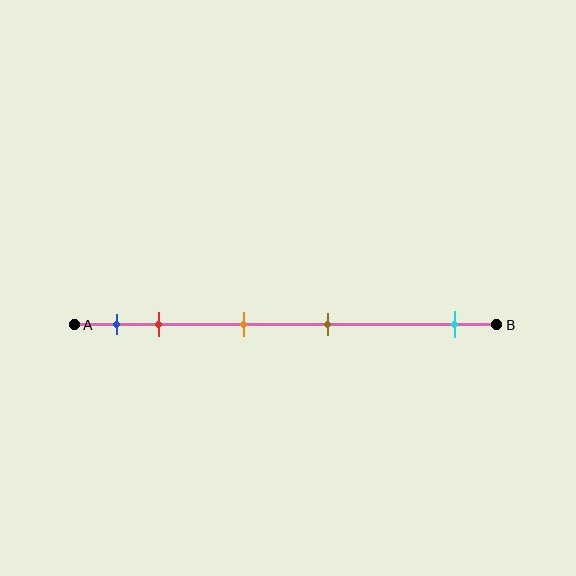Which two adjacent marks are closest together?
The blue and red marks are the closest adjacent pair.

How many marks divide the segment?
There are 5 marks dividing the segment.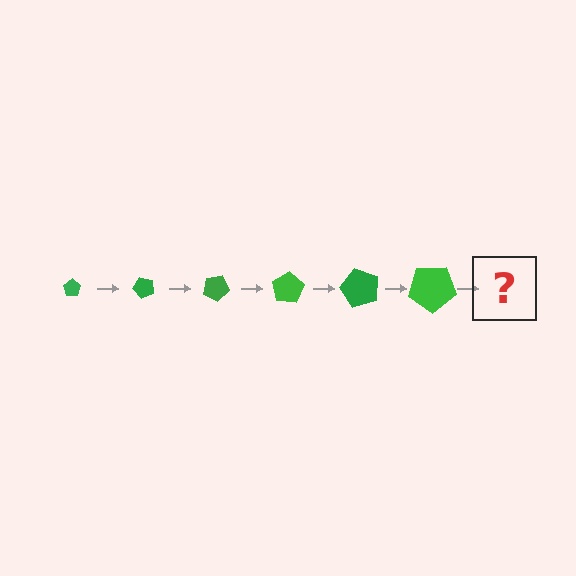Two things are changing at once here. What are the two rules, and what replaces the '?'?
The two rules are that the pentagon grows larger each step and it rotates 50 degrees each step. The '?' should be a pentagon, larger than the previous one and rotated 300 degrees from the start.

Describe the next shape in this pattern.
It should be a pentagon, larger than the previous one and rotated 300 degrees from the start.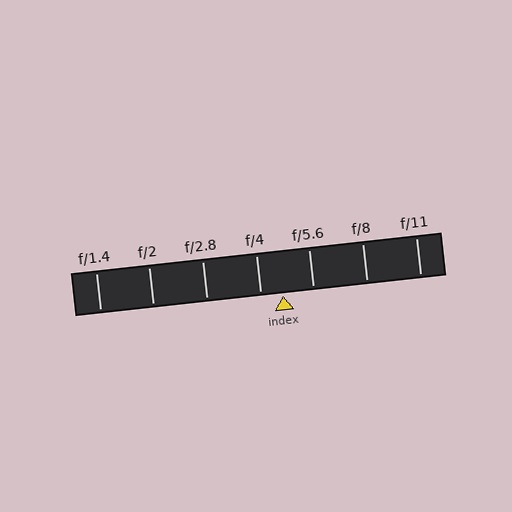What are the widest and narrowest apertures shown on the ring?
The widest aperture shown is f/1.4 and the narrowest is f/11.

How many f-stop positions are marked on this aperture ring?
There are 7 f-stop positions marked.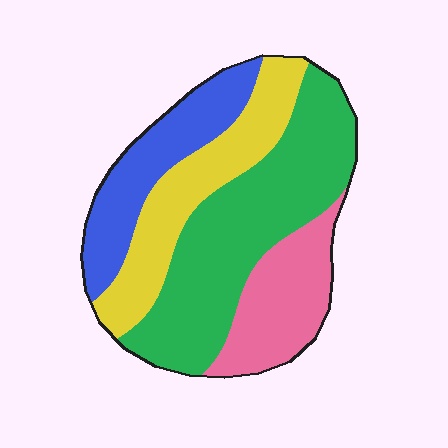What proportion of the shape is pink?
Pink covers around 20% of the shape.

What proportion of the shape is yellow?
Yellow covers around 25% of the shape.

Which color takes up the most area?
Green, at roughly 40%.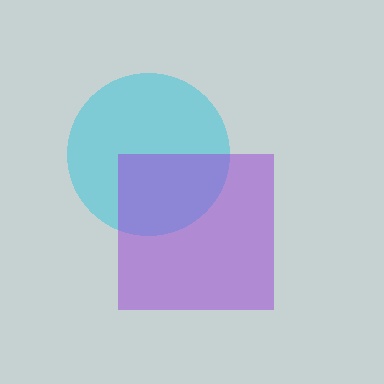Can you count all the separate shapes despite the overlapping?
Yes, there are 2 separate shapes.